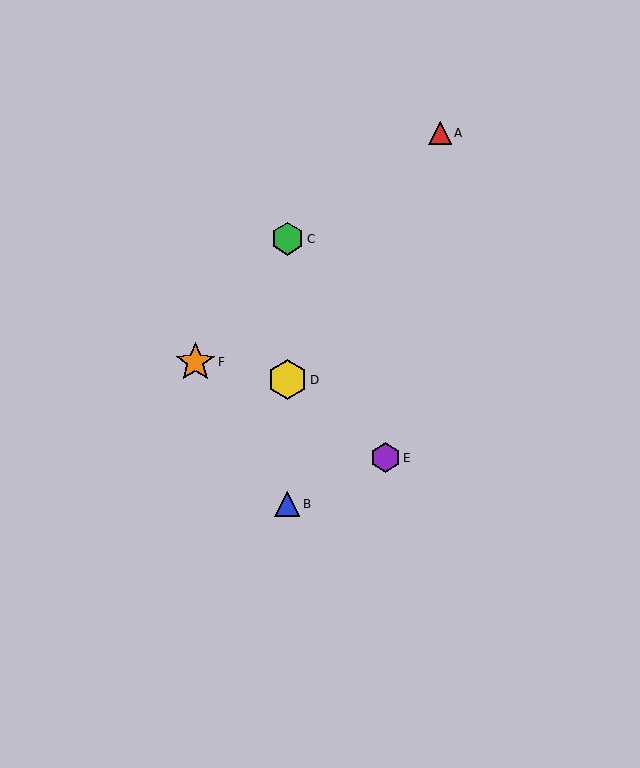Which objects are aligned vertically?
Objects B, C, D are aligned vertically.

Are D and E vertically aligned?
No, D is at x≈287 and E is at x≈385.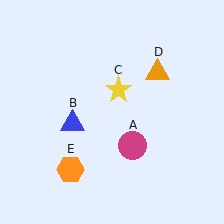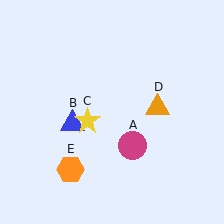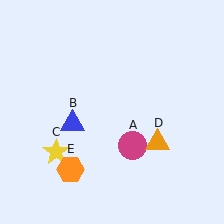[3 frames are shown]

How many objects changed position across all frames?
2 objects changed position: yellow star (object C), orange triangle (object D).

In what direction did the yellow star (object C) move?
The yellow star (object C) moved down and to the left.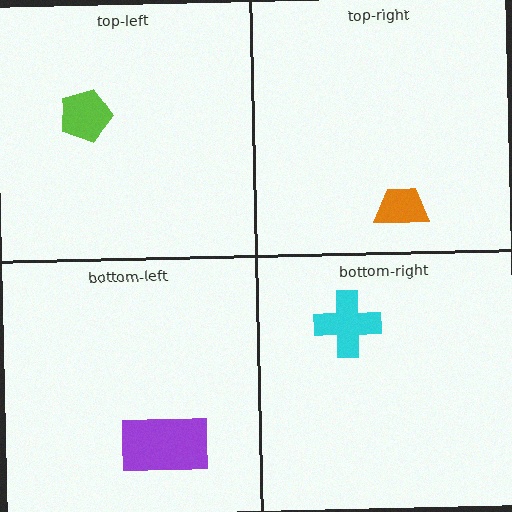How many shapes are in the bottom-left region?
1.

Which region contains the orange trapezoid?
The top-right region.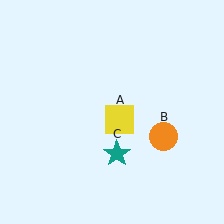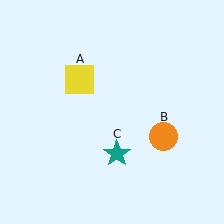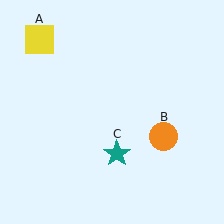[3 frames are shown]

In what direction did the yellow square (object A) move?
The yellow square (object A) moved up and to the left.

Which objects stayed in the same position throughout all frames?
Orange circle (object B) and teal star (object C) remained stationary.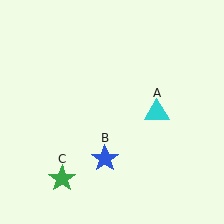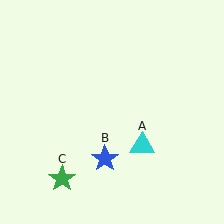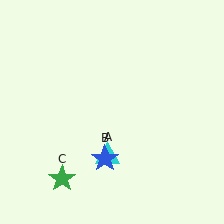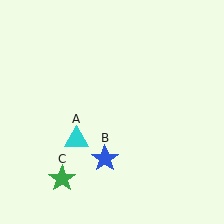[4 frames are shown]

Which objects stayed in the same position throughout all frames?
Blue star (object B) and green star (object C) remained stationary.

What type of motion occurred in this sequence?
The cyan triangle (object A) rotated clockwise around the center of the scene.